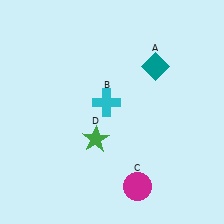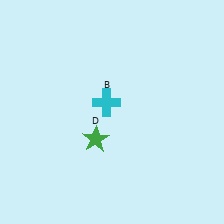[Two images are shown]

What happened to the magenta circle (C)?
The magenta circle (C) was removed in Image 2. It was in the bottom-right area of Image 1.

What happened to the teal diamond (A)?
The teal diamond (A) was removed in Image 2. It was in the top-right area of Image 1.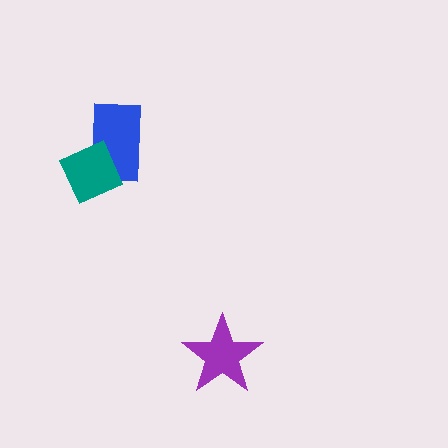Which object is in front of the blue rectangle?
The teal diamond is in front of the blue rectangle.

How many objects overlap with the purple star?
0 objects overlap with the purple star.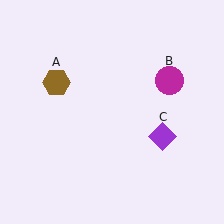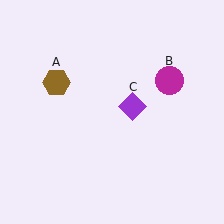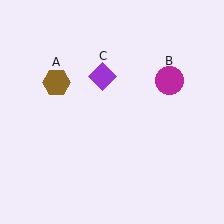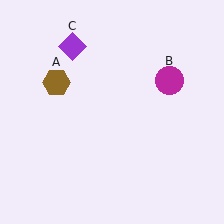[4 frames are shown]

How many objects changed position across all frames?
1 object changed position: purple diamond (object C).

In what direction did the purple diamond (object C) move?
The purple diamond (object C) moved up and to the left.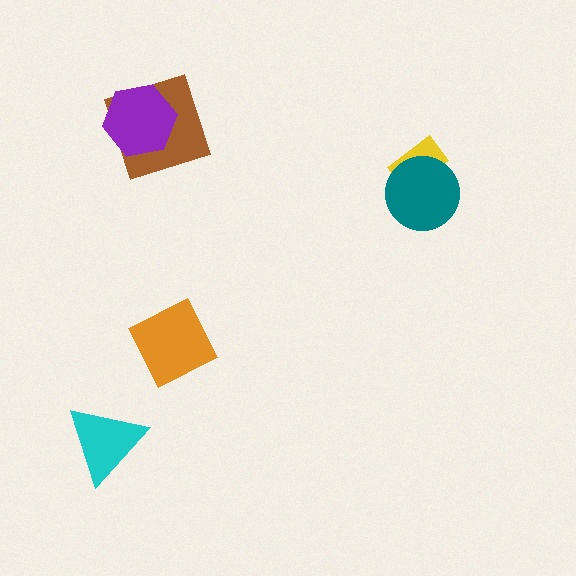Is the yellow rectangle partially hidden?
Yes, it is partially covered by another shape.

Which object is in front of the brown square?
The purple hexagon is in front of the brown square.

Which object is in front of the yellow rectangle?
The teal circle is in front of the yellow rectangle.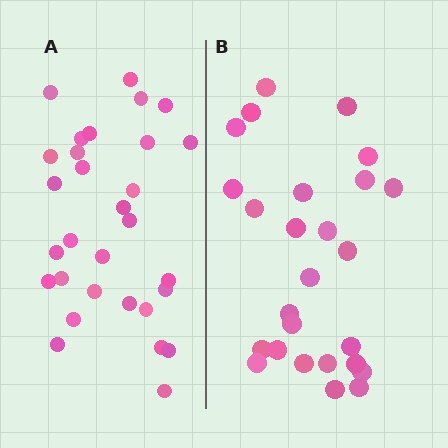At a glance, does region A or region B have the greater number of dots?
Region A (the left region) has more dots.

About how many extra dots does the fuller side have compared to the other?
Region A has about 4 more dots than region B.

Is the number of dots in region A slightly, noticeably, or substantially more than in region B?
Region A has only slightly more — the two regions are fairly close. The ratio is roughly 1.2 to 1.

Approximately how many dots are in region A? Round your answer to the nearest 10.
About 30 dots.